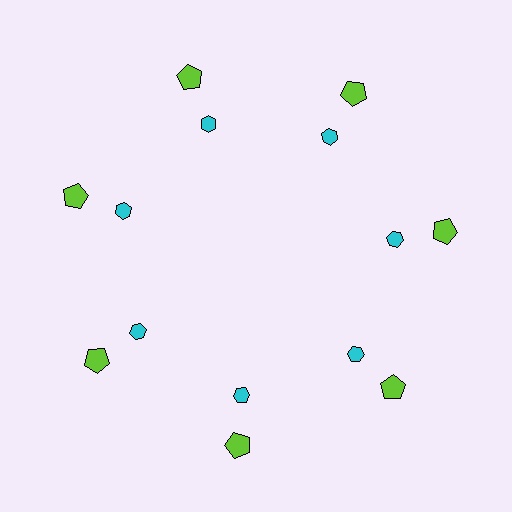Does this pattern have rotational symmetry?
Yes, this pattern has 7-fold rotational symmetry. It looks the same after rotating 51 degrees around the center.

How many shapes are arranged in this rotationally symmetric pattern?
There are 14 shapes, arranged in 7 groups of 2.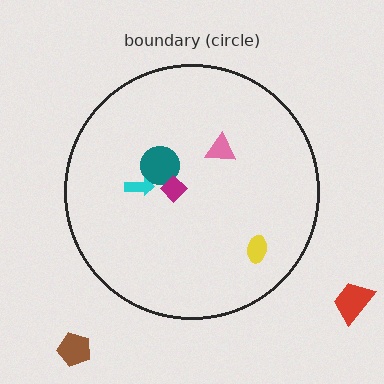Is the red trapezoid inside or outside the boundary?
Outside.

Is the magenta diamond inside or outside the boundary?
Inside.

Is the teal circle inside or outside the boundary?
Inside.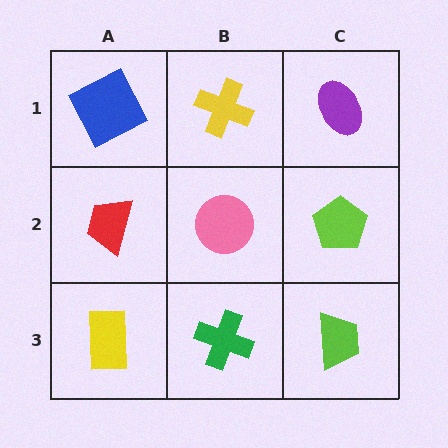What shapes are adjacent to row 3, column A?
A red trapezoid (row 2, column A), a green cross (row 3, column B).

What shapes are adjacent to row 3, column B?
A pink circle (row 2, column B), a yellow rectangle (row 3, column A), a lime trapezoid (row 3, column C).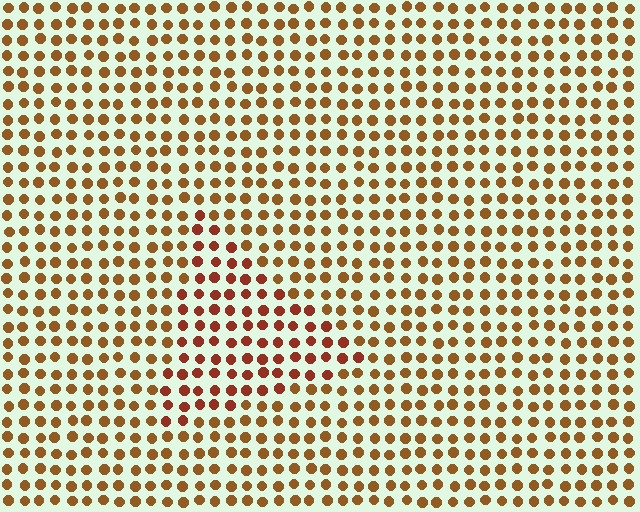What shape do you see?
I see a triangle.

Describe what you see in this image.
The image is filled with small brown elements in a uniform arrangement. A triangle-shaped region is visible where the elements are tinted to a slightly different hue, forming a subtle color boundary.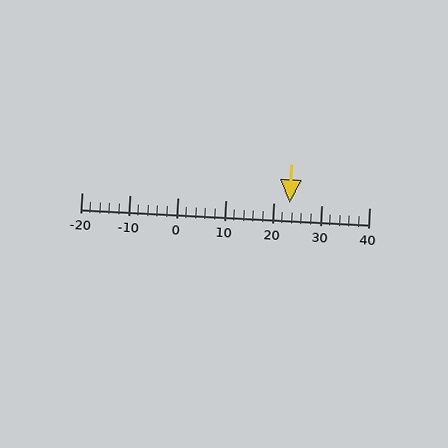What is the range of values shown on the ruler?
The ruler shows values from -20 to 40.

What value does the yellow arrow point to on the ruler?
The yellow arrow points to approximately 24.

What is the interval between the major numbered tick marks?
The major tick marks are spaced 10 units apart.